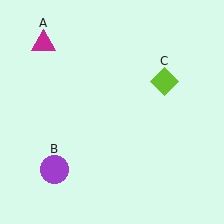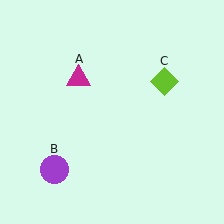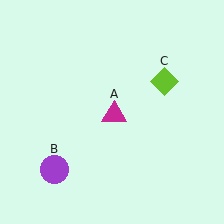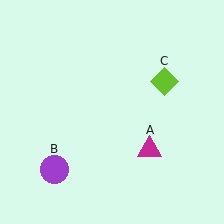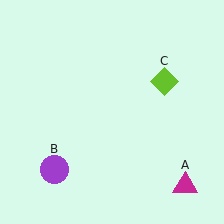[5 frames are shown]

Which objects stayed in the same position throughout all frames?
Purple circle (object B) and lime diamond (object C) remained stationary.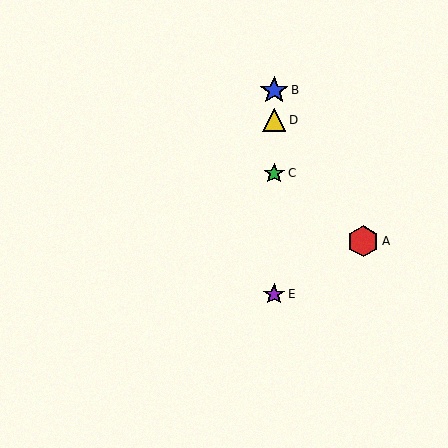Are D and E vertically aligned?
Yes, both are at x≈274.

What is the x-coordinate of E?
Object E is at x≈274.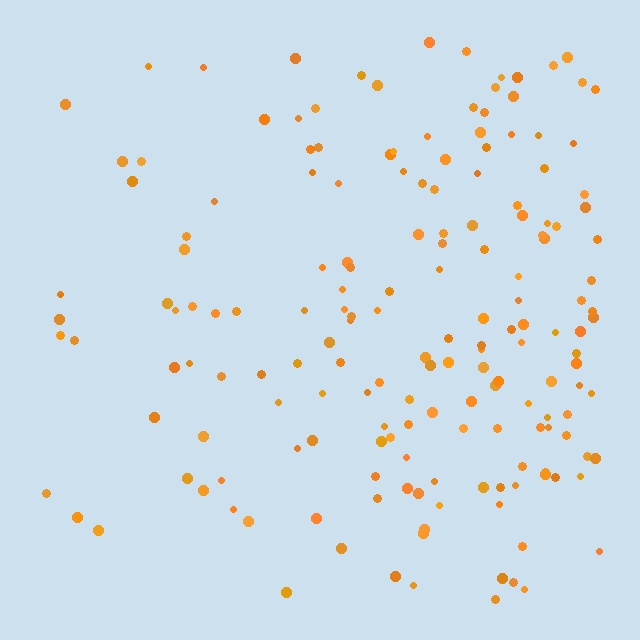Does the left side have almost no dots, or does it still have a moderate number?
Still a moderate number, just noticeably fewer than the right.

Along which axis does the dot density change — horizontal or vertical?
Horizontal.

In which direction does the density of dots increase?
From left to right, with the right side densest.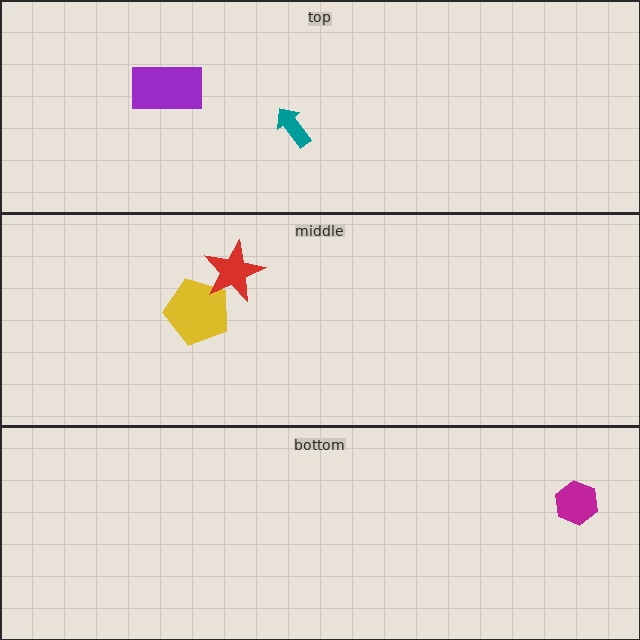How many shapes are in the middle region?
2.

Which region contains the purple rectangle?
The top region.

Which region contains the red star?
The middle region.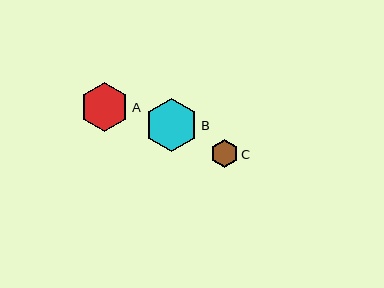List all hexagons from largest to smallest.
From largest to smallest: B, A, C.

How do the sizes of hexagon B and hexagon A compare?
Hexagon B and hexagon A are approximately the same size.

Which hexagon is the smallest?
Hexagon C is the smallest with a size of approximately 27 pixels.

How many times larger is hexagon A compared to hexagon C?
Hexagon A is approximately 1.8 times the size of hexagon C.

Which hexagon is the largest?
Hexagon B is the largest with a size of approximately 53 pixels.